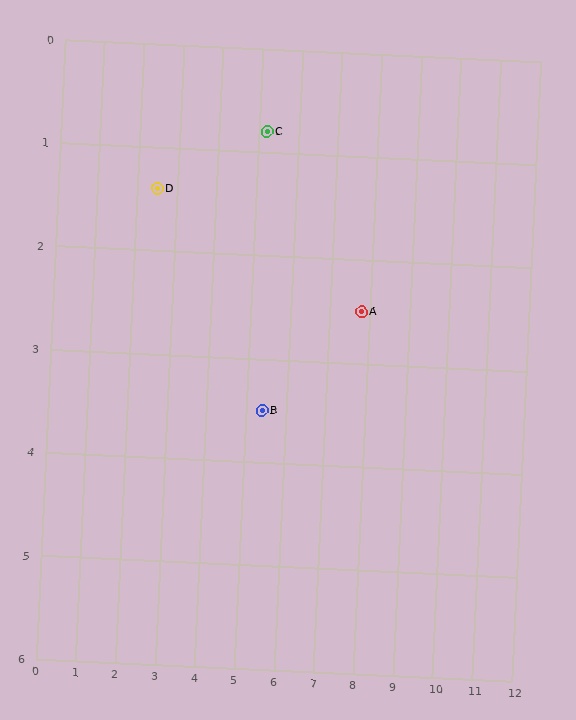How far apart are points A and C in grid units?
Points A and C are about 3.1 grid units apart.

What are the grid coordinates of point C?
Point C is at approximately (5.2, 0.8).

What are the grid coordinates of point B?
Point B is at approximately (5.4, 3.5).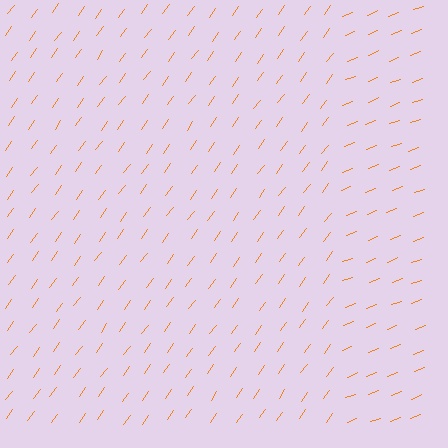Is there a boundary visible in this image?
Yes, there is a texture boundary formed by a change in line orientation.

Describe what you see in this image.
The image is filled with small orange line segments. A rectangle region in the image has lines oriented differently from the surrounding lines, creating a visible texture boundary.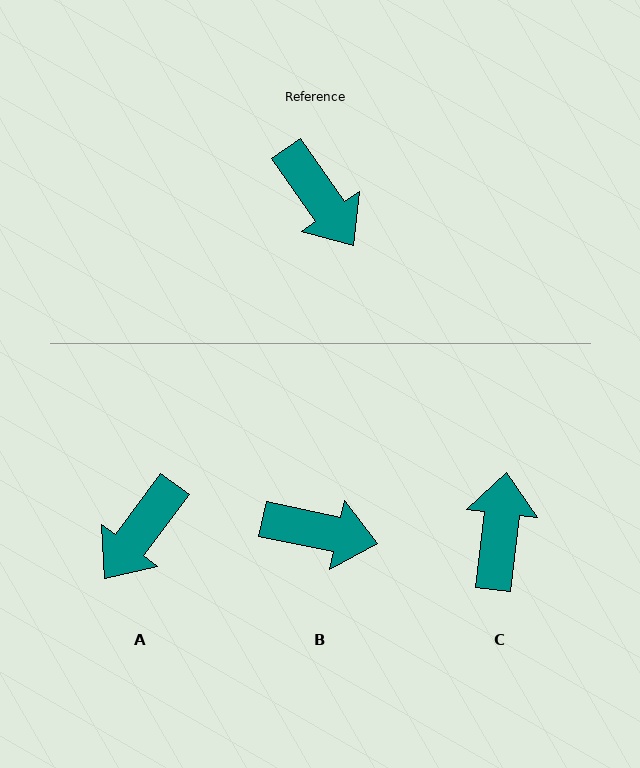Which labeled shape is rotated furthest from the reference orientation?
C, about 138 degrees away.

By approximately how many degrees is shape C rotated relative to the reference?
Approximately 138 degrees counter-clockwise.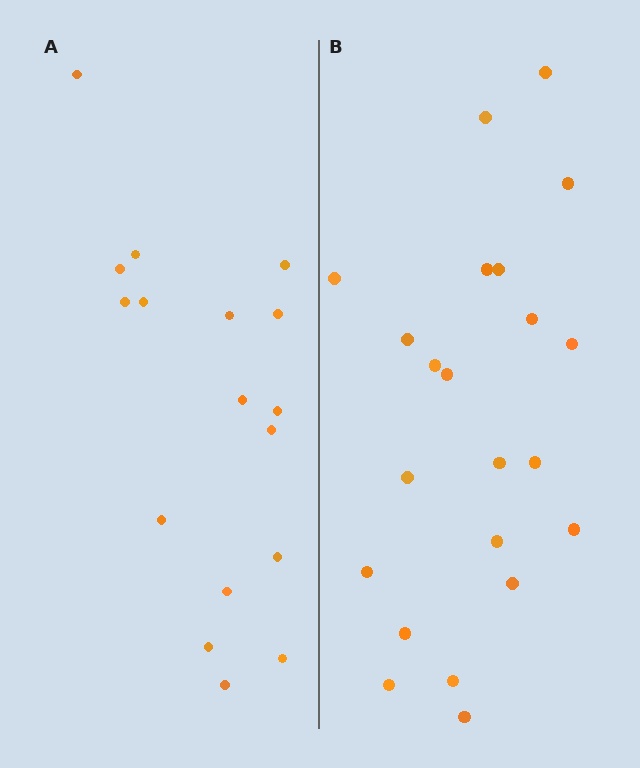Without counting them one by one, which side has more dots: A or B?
Region B (the right region) has more dots.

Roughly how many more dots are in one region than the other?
Region B has about 5 more dots than region A.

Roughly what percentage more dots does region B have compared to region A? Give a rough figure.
About 30% more.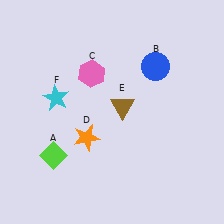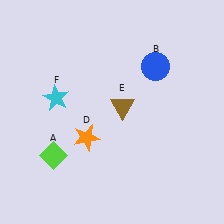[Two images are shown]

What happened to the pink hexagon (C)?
The pink hexagon (C) was removed in Image 2. It was in the top-left area of Image 1.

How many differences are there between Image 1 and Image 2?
There is 1 difference between the two images.